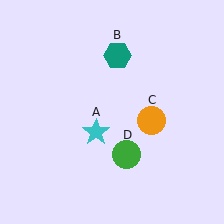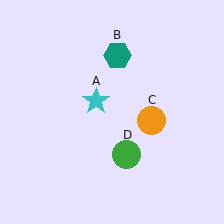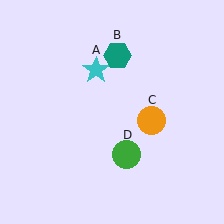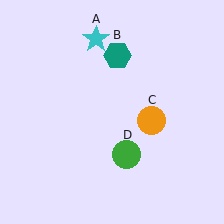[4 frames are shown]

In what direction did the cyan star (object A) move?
The cyan star (object A) moved up.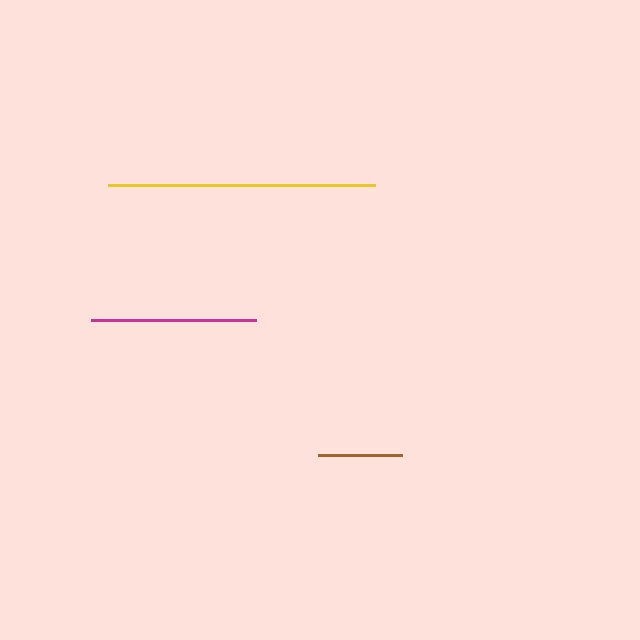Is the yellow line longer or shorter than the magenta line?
The yellow line is longer than the magenta line.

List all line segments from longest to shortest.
From longest to shortest: yellow, magenta, brown.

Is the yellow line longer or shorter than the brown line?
The yellow line is longer than the brown line.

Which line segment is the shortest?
The brown line is the shortest at approximately 84 pixels.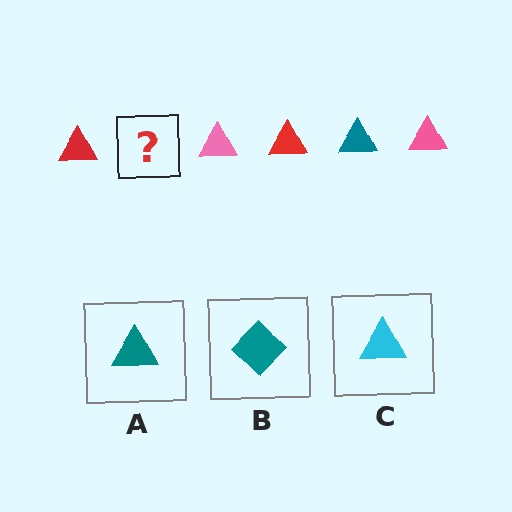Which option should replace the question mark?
Option A.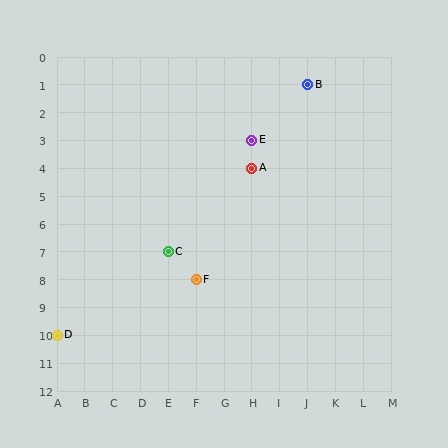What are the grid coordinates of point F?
Point F is at grid coordinates (F, 8).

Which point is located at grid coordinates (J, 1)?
Point B is at (J, 1).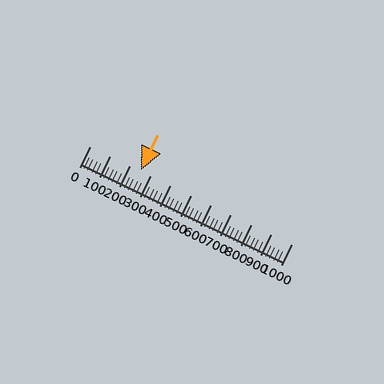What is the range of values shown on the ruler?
The ruler shows values from 0 to 1000.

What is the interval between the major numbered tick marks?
The major tick marks are spaced 100 units apart.